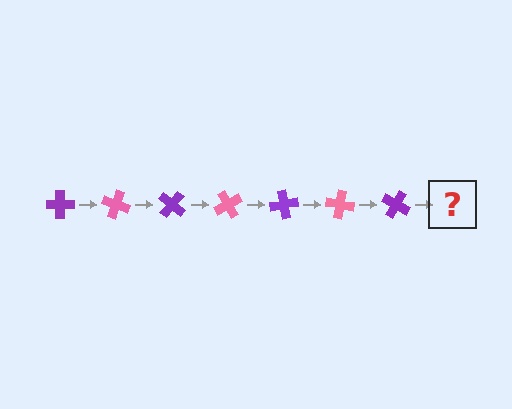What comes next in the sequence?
The next element should be a pink cross, rotated 140 degrees from the start.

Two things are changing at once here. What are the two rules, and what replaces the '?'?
The two rules are that it rotates 20 degrees each step and the color cycles through purple and pink. The '?' should be a pink cross, rotated 140 degrees from the start.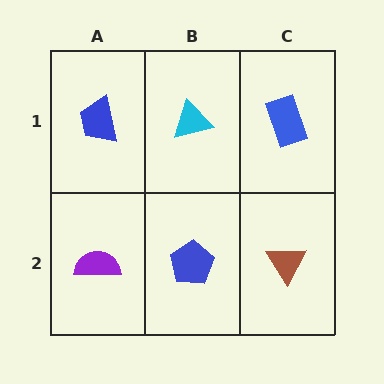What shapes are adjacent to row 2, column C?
A blue rectangle (row 1, column C), a blue pentagon (row 2, column B).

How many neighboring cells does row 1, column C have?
2.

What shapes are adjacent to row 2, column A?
A blue trapezoid (row 1, column A), a blue pentagon (row 2, column B).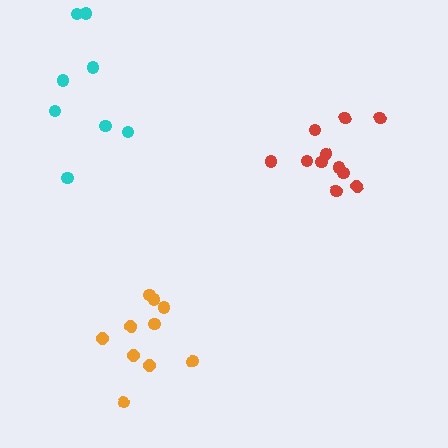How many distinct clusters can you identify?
There are 3 distinct clusters.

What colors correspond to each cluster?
The clusters are colored: cyan, orange, red.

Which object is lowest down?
The orange cluster is bottommost.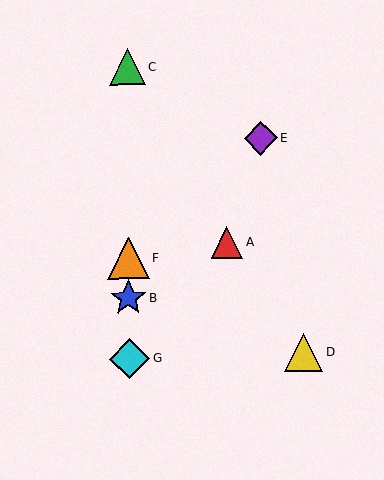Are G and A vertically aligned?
No, G is at x≈129 and A is at x≈227.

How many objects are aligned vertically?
4 objects (B, C, F, G) are aligned vertically.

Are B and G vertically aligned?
Yes, both are at x≈129.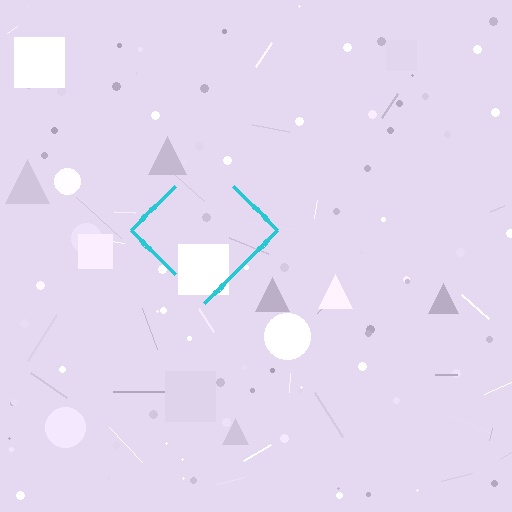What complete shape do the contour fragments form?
The contour fragments form a diamond.